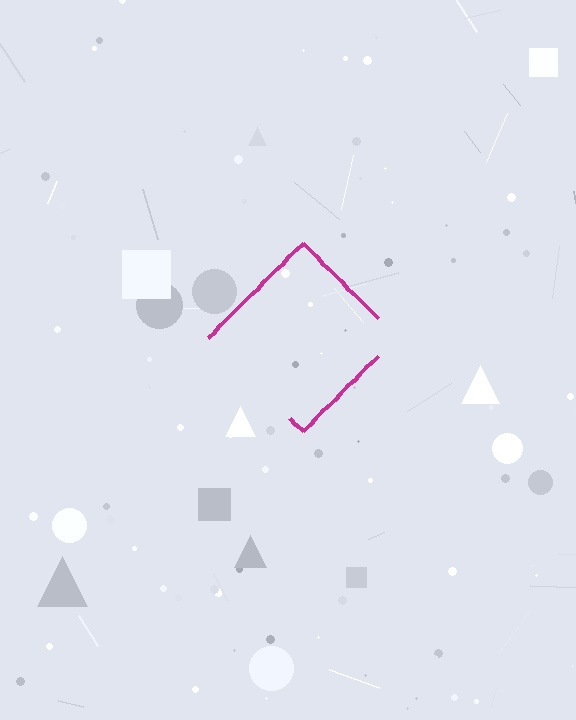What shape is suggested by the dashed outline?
The dashed outline suggests a diamond.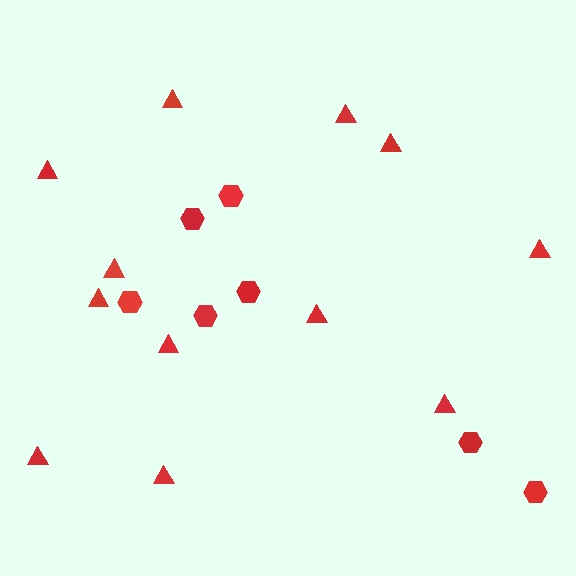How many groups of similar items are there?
There are 2 groups: one group of hexagons (7) and one group of triangles (12).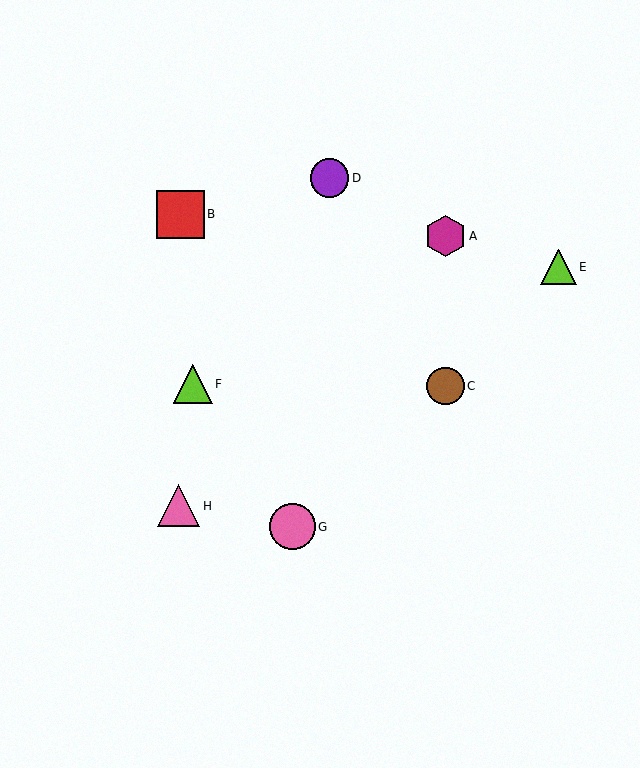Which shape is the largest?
The red square (labeled B) is the largest.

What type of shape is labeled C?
Shape C is a brown circle.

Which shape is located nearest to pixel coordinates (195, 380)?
The lime triangle (labeled F) at (193, 384) is nearest to that location.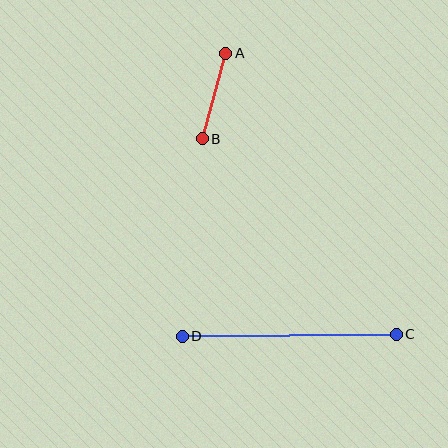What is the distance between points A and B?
The distance is approximately 88 pixels.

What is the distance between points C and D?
The distance is approximately 214 pixels.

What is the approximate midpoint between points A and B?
The midpoint is at approximately (214, 96) pixels.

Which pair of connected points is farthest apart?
Points C and D are farthest apart.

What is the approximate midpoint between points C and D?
The midpoint is at approximately (289, 335) pixels.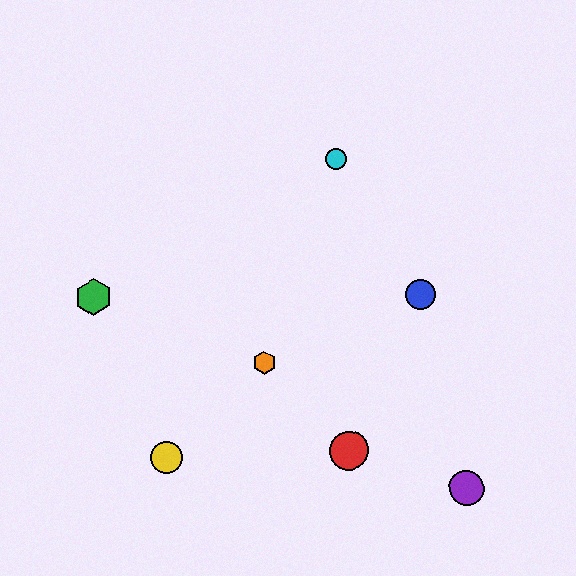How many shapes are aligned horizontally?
2 shapes (the blue circle, the green hexagon) are aligned horizontally.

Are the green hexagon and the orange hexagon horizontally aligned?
No, the green hexagon is at y≈297 and the orange hexagon is at y≈363.